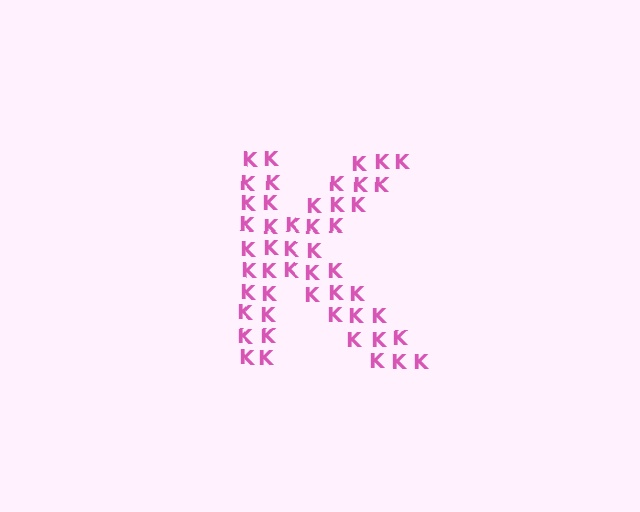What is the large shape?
The large shape is the letter K.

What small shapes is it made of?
It is made of small letter K's.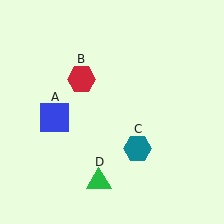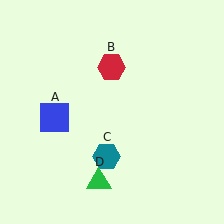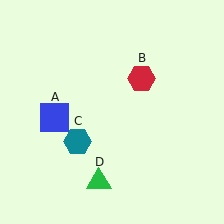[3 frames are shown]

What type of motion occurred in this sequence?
The red hexagon (object B), teal hexagon (object C) rotated clockwise around the center of the scene.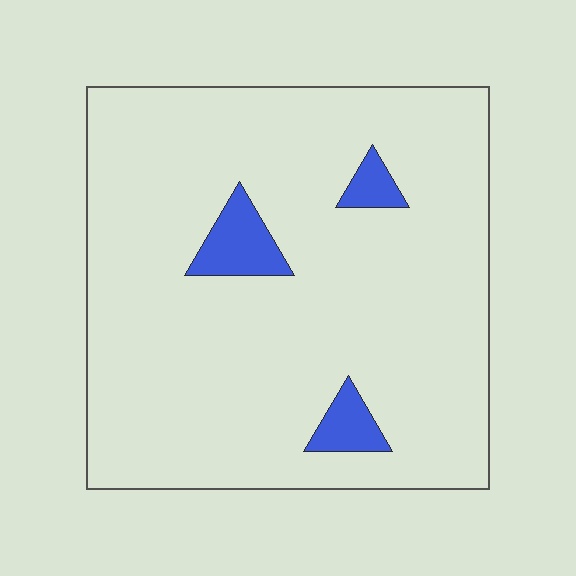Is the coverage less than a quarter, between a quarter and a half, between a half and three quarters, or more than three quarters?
Less than a quarter.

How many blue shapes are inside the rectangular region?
3.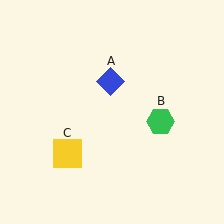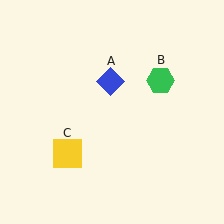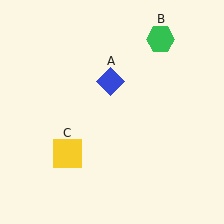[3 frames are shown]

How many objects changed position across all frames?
1 object changed position: green hexagon (object B).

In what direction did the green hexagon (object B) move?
The green hexagon (object B) moved up.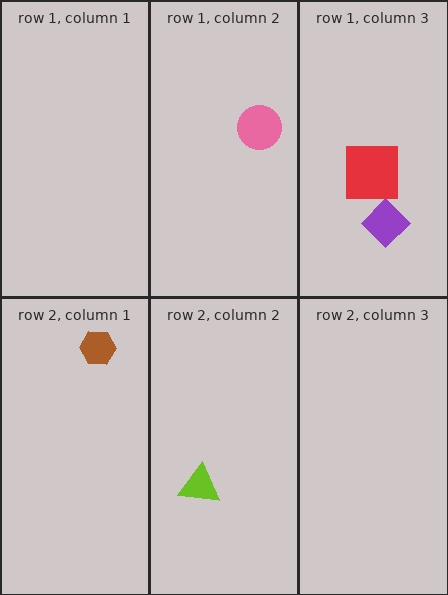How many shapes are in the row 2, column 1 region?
1.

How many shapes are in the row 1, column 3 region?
2.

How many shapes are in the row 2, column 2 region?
1.